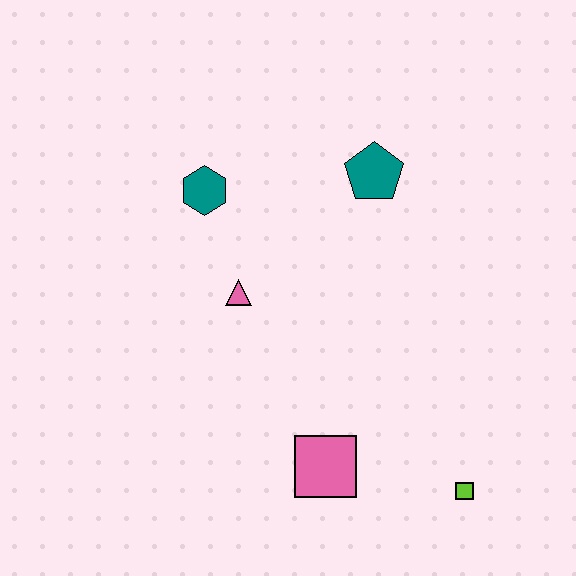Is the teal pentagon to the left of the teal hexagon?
No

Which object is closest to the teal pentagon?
The teal hexagon is closest to the teal pentagon.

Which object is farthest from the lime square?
The teal hexagon is farthest from the lime square.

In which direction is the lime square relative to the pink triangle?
The lime square is to the right of the pink triangle.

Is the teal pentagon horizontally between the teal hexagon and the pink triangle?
No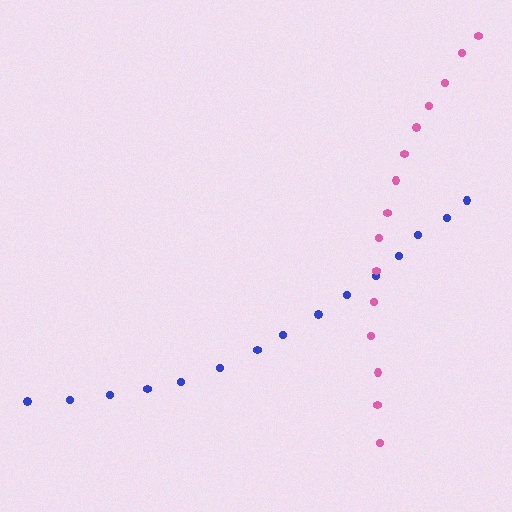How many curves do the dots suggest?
There are 2 distinct paths.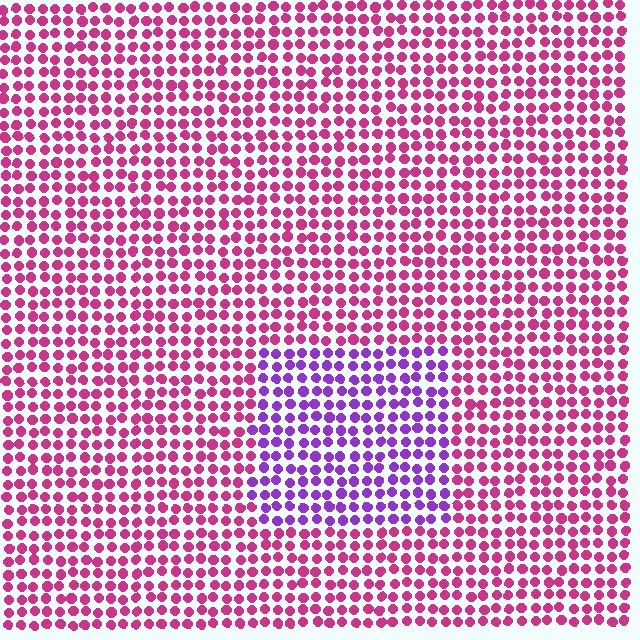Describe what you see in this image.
The image is filled with small magenta elements in a uniform arrangement. A rectangle-shaped region is visible where the elements are tinted to a slightly different hue, forming a subtle color boundary.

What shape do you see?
I see a rectangle.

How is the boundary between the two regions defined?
The boundary is defined purely by a slight shift in hue (about 49 degrees). Spacing, size, and orientation are identical on both sides.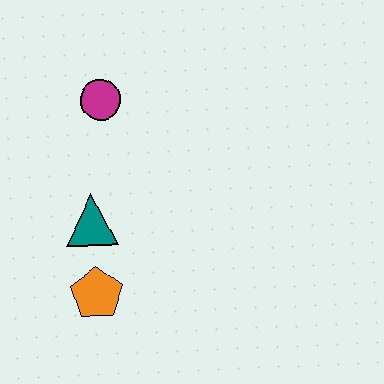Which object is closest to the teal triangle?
The orange pentagon is closest to the teal triangle.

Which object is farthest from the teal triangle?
The magenta circle is farthest from the teal triangle.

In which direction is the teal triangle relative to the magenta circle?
The teal triangle is below the magenta circle.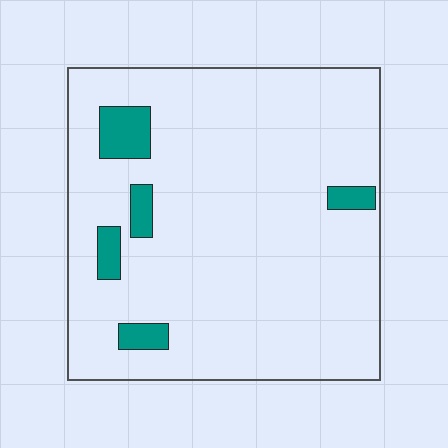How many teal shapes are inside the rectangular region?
5.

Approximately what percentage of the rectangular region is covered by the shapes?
Approximately 10%.